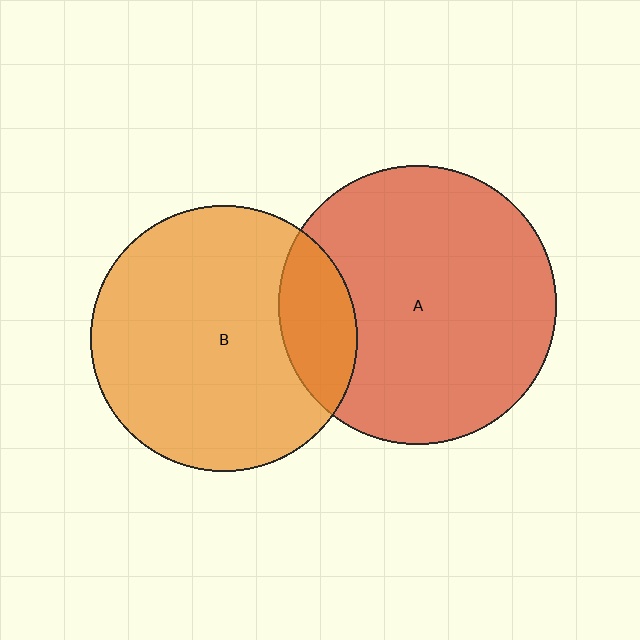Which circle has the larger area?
Circle A (red).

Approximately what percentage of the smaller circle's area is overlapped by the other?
Approximately 20%.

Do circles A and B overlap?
Yes.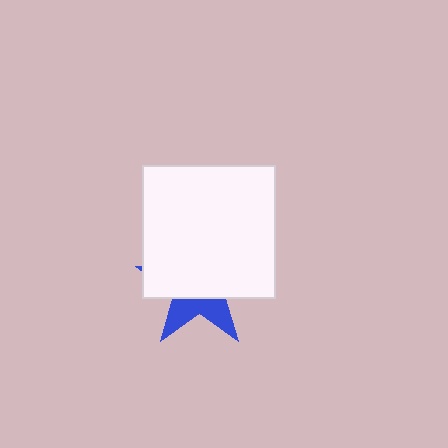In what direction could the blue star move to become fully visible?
The blue star could move down. That would shift it out from behind the white rectangle entirely.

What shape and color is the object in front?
The object in front is a white rectangle.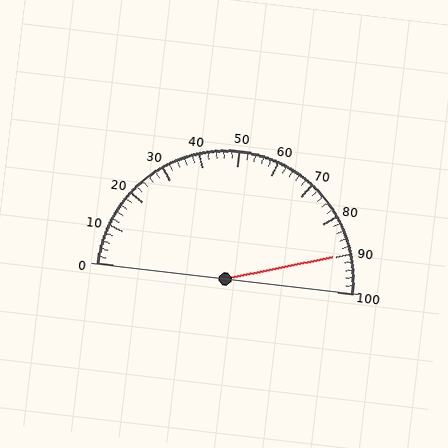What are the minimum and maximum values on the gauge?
The gauge ranges from 0 to 100.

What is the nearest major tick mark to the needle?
The nearest major tick mark is 90.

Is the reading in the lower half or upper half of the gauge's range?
The reading is in the upper half of the range (0 to 100).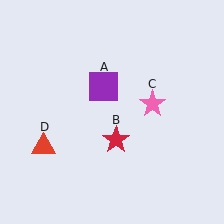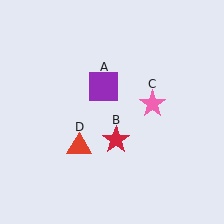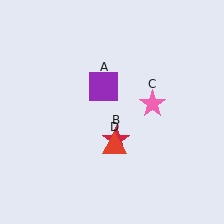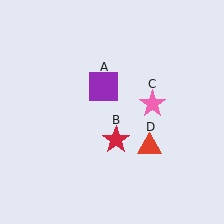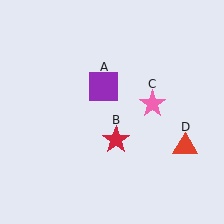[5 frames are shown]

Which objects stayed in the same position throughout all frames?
Purple square (object A) and red star (object B) and pink star (object C) remained stationary.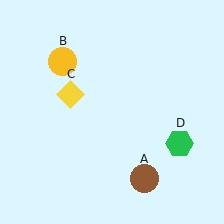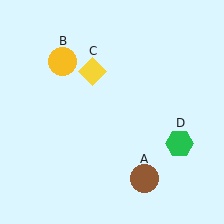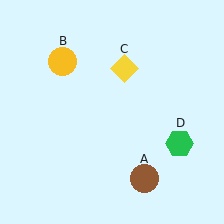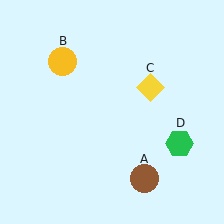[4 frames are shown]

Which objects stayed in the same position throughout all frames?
Brown circle (object A) and yellow circle (object B) and green hexagon (object D) remained stationary.